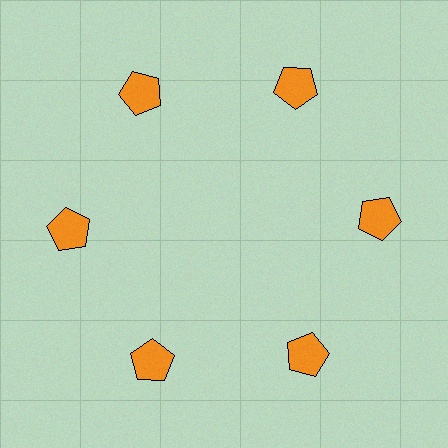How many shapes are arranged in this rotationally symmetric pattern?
There are 6 shapes, arranged in 6 groups of 1.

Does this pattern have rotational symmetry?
Yes, this pattern has 6-fold rotational symmetry. It looks the same after rotating 60 degrees around the center.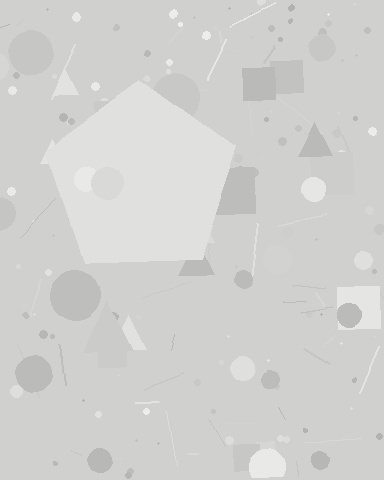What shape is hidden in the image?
A pentagon is hidden in the image.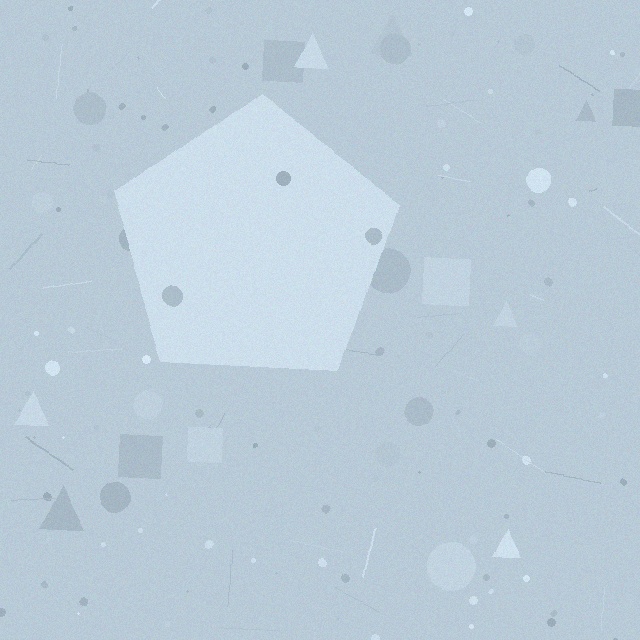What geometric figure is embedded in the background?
A pentagon is embedded in the background.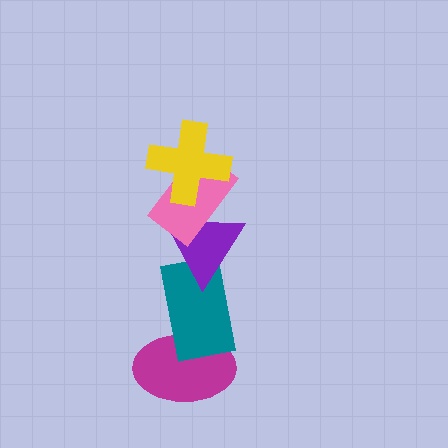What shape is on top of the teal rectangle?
The purple triangle is on top of the teal rectangle.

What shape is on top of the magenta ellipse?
The teal rectangle is on top of the magenta ellipse.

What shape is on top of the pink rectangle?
The yellow cross is on top of the pink rectangle.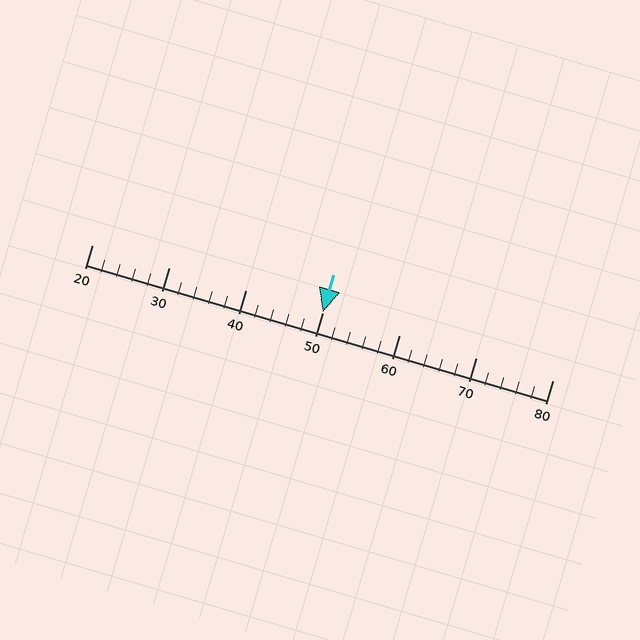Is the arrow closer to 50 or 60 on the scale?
The arrow is closer to 50.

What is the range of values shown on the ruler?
The ruler shows values from 20 to 80.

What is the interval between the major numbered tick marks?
The major tick marks are spaced 10 units apart.